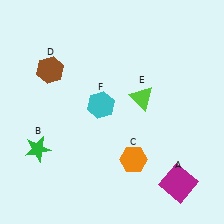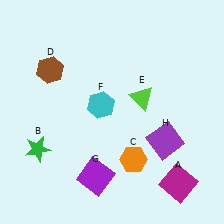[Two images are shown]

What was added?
A purple square (G), a purple square (H) were added in Image 2.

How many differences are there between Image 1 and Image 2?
There are 2 differences between the two images.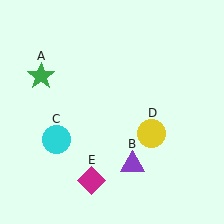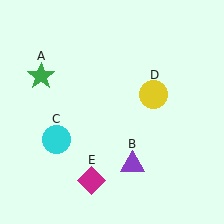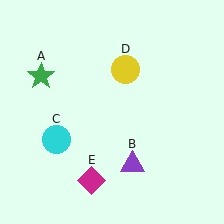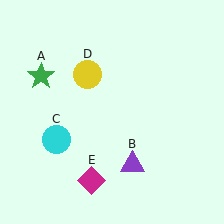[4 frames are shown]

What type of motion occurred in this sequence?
The yellow circle (object D) rotated counterclockwise around the center of the scene.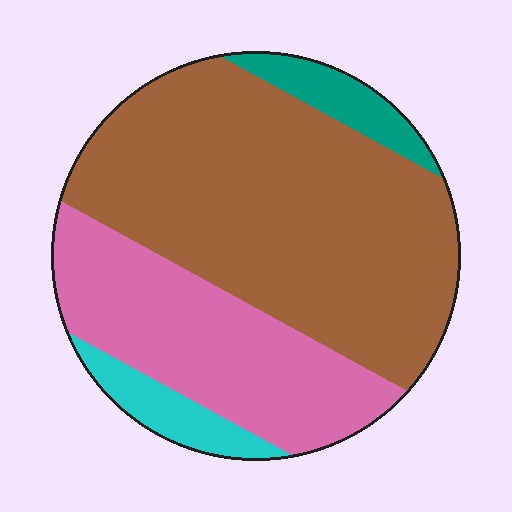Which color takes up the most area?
Brown, at roughly 60%.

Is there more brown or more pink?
Brown.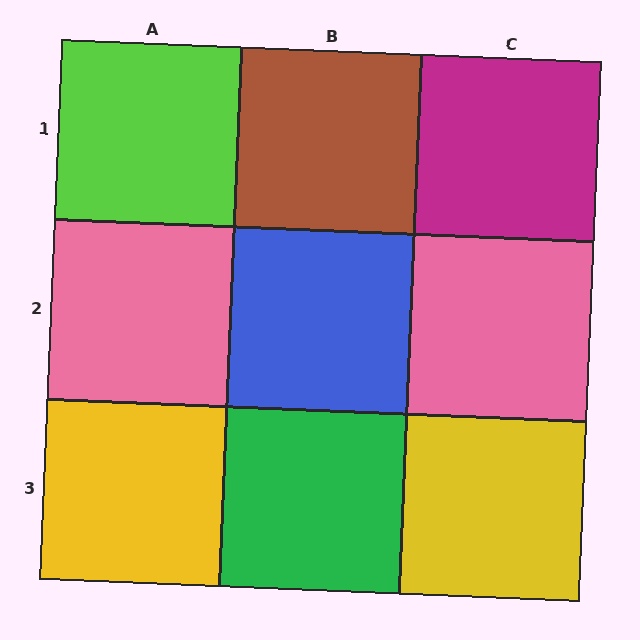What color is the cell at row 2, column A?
Pink.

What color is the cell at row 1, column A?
Lime.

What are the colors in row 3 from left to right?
Yellow, green, yellow.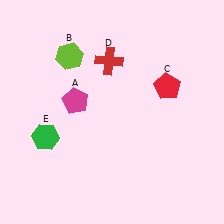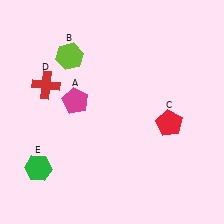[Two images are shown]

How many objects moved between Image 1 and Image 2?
3 objects moved between the two images.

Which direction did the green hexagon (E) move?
The green hexagon (E) moved down.